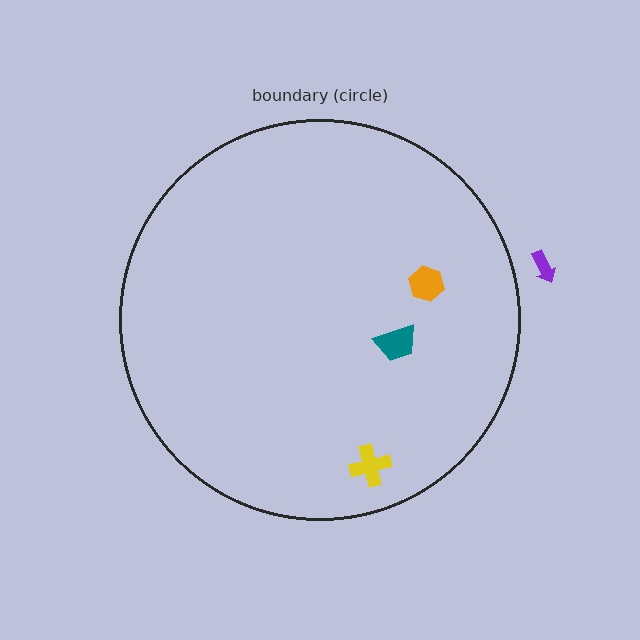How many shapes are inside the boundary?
3 inside, 1 outside.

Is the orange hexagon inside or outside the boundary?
Inside.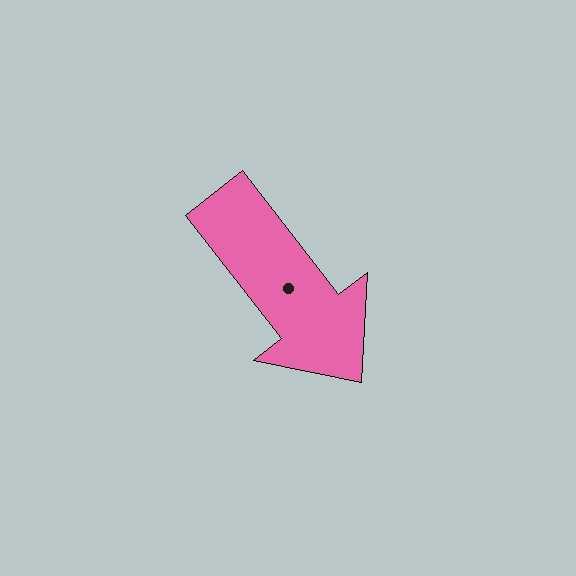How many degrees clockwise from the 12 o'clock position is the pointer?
Approximately 142 degrees.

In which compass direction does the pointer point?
Southeast.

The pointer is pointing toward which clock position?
Roughly 5 o'clock.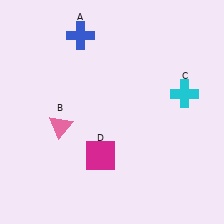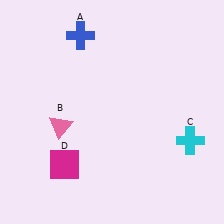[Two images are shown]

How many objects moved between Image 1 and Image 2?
2 objects moved between the two images.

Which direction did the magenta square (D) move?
The magenta square (D) moved left.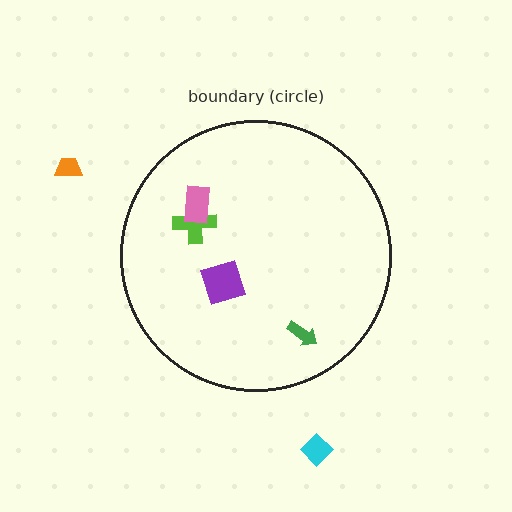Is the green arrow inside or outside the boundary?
Inside.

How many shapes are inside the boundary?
4 inside, 2 outside.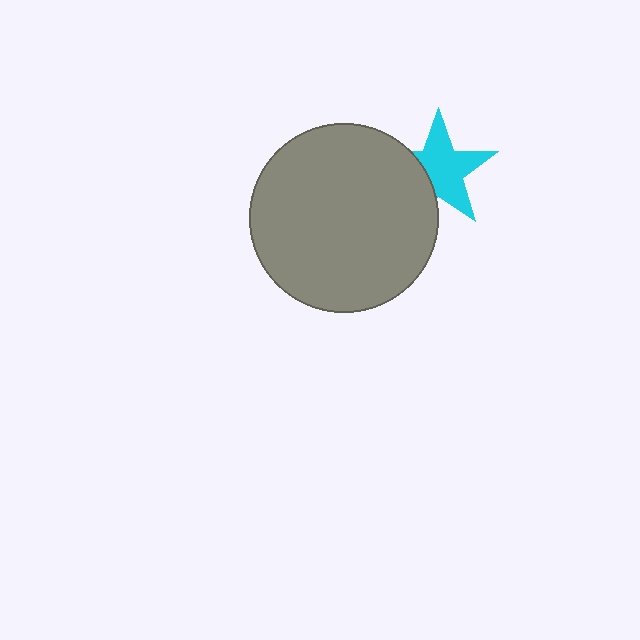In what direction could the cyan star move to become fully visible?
The cyan star could move right. That would shift it out from behind the gray circle entirely.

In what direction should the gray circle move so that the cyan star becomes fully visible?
The gray circle should move left. That is the shortest direction to clear the overlap and leave the cyan star fully visible.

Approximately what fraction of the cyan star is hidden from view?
Roughly 31% of the cyan star is hidden behind the gray circle.